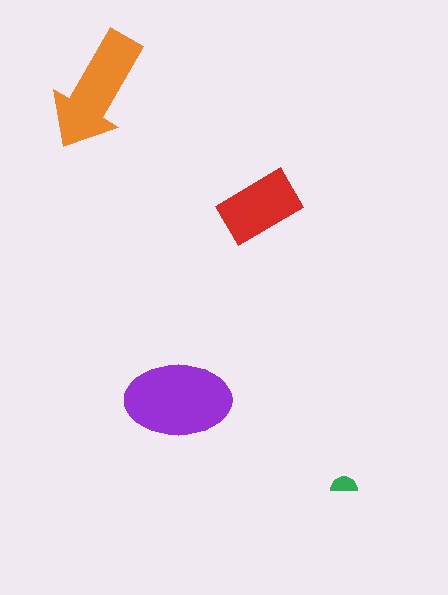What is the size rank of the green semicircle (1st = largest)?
4th.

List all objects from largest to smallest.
The purple ellipse, the orange arrow, the red rectangle, the green semicircle.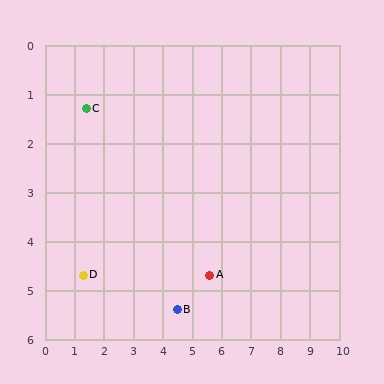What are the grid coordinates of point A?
Point A is at approximately (5.6, 4.7).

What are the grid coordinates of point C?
Point C is at approximately (1.4, 1.3).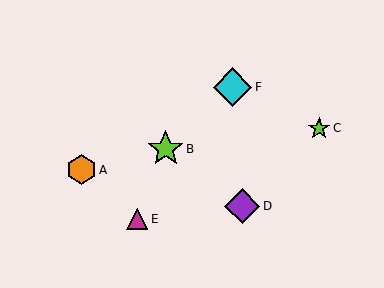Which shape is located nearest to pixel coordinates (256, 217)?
The purple diamond (labeled D) at (242, 206) is nearest to that location.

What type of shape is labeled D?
Shape D is a purple diamond.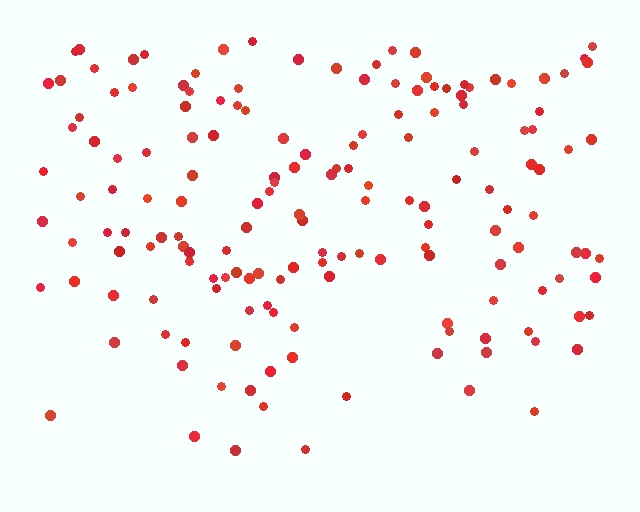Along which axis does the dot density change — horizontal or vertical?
Vertical.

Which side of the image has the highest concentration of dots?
The top.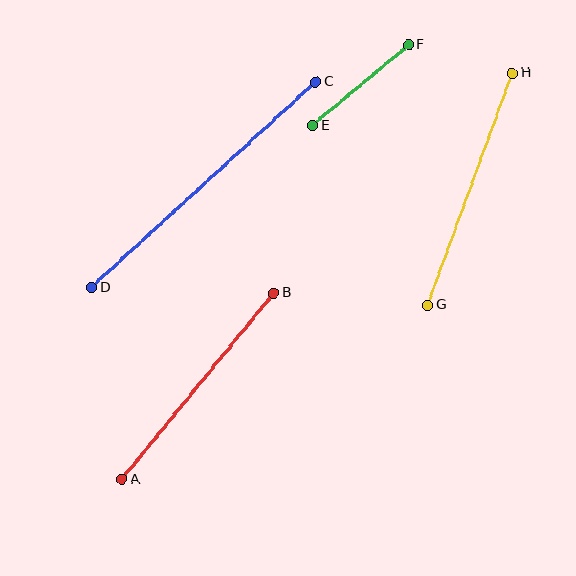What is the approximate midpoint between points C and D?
The midpoint is at approximately (204, 185) pixels.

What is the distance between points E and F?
The distance is approximately 125 pixels.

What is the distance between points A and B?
The distance is approximately 241 pixels.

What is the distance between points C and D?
The distance is approximately 304 pixels.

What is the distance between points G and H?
The distance is approximately 247 pixels.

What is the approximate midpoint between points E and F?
The midpoint is at approximately (360, 85) pixels.